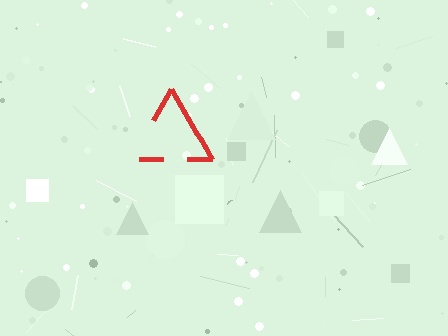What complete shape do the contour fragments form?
The contour fragments form a triangle.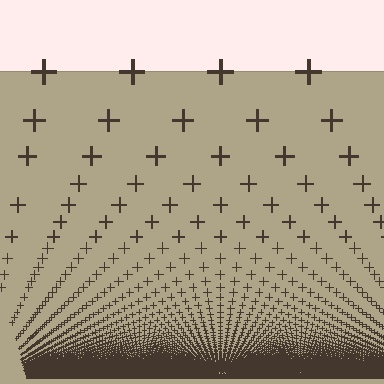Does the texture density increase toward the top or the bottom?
Density increases toward the bottom.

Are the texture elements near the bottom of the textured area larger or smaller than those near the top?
Smaller. The gradient is inverted — elements near the bottom are smaller and denser.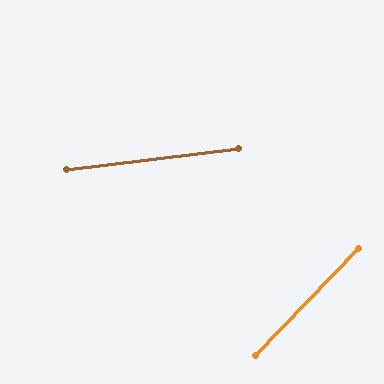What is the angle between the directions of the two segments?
Approximately 39 degrees.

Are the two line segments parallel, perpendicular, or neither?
Neither parallel nor perpendicular — they differ by about 39°.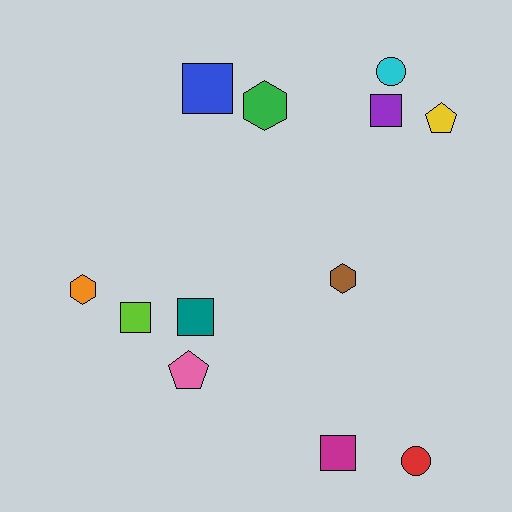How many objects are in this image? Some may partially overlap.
There are 12 objects.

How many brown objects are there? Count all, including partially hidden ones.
There is 1 brown object.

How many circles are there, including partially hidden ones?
There are 2 circles.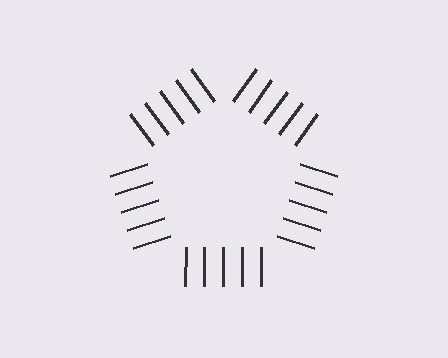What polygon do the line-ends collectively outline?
An illusory pentagon — the line segments terminate on its edges but no continuous stroke is drawn.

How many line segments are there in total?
25 — 5 along each of the 5 edges.